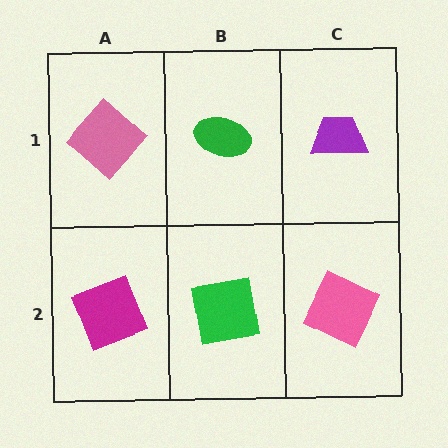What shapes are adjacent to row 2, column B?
A green ellipse (row 1, column B), a magenta square (row 2, column A), a pink square (row 2, column C).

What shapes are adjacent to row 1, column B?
A green square (row 2, column B), a pink diamond (row 1, column A), a purple trapezoid (row 1, column C).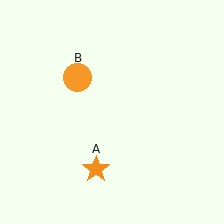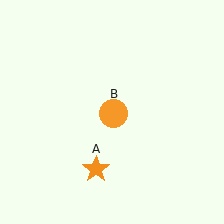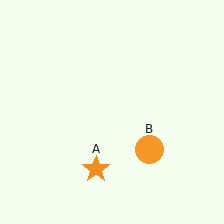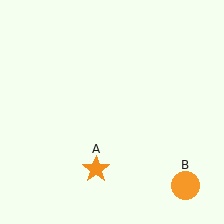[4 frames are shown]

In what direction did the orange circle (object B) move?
The orange circle (object B) moved down and to the right.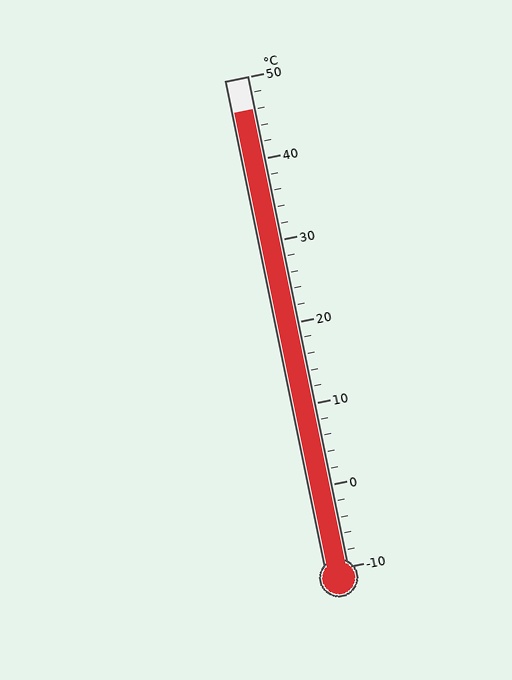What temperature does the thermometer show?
The thermometer shows approximately 46°C.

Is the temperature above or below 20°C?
The temperature is above 20°C.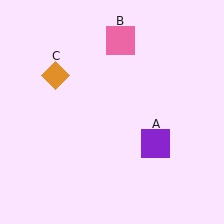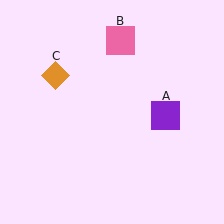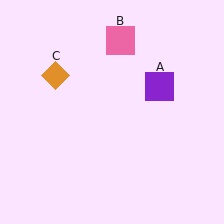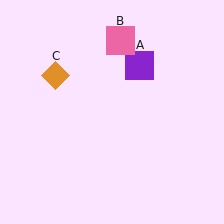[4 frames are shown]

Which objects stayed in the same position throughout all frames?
Pink square (object B) and orange diamond (object C) remained stationary.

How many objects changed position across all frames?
1 object changed position: purple square (object A).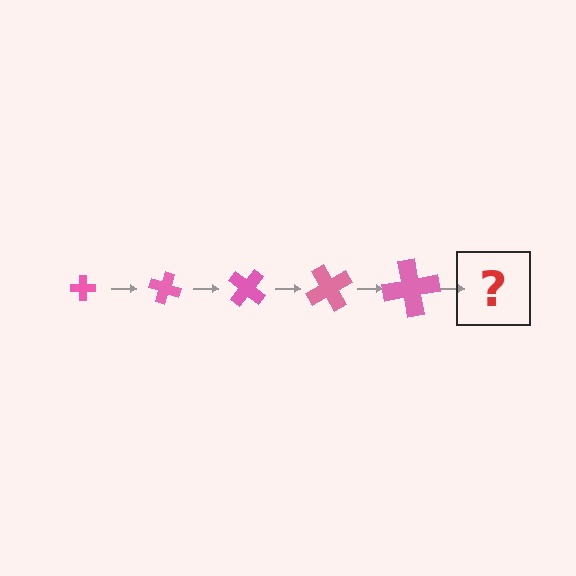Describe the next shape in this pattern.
It should be a cross, larger than the previous one and rotated 100 degrees from the start.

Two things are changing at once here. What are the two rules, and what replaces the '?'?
The two rules are that the cross grows larger each step and it rotates 20 degrees each step. The '?' should be a cross, larger than the previous one and rotated 100 degrees from the start.